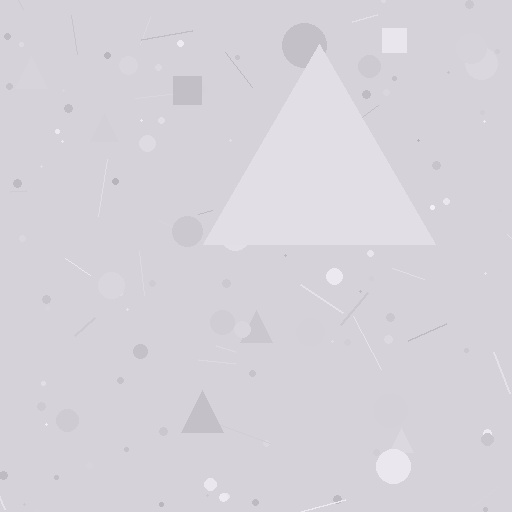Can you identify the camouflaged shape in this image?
The camouflaged shape is a triangle.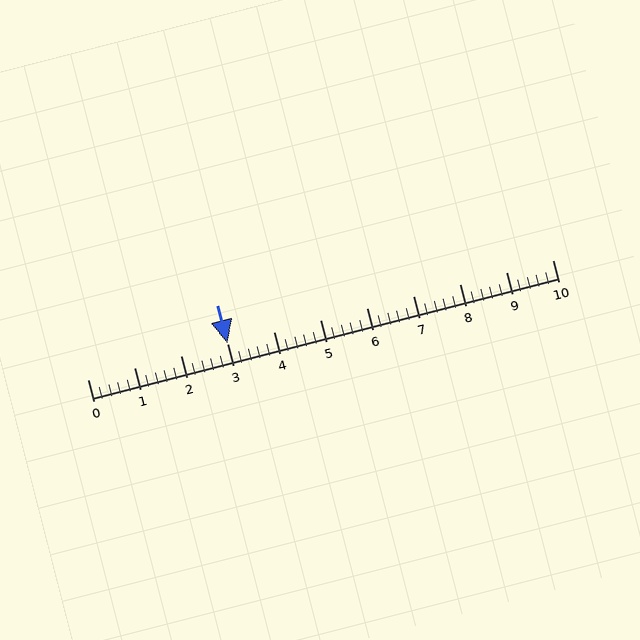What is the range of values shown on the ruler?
The ruler shows values from 0 to 10.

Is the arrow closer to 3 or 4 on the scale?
The arrow is closer to 3.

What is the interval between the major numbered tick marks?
The major tick marks are spaced 1 units apart.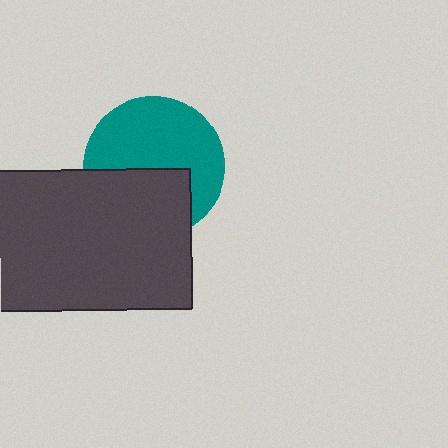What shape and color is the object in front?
The object in front is a dark gray rectangle.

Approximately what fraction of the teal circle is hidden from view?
Roughly 40% of the teal circle is hidden behind the dark gray rectangle.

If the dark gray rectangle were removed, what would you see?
You would see the complete teal circle.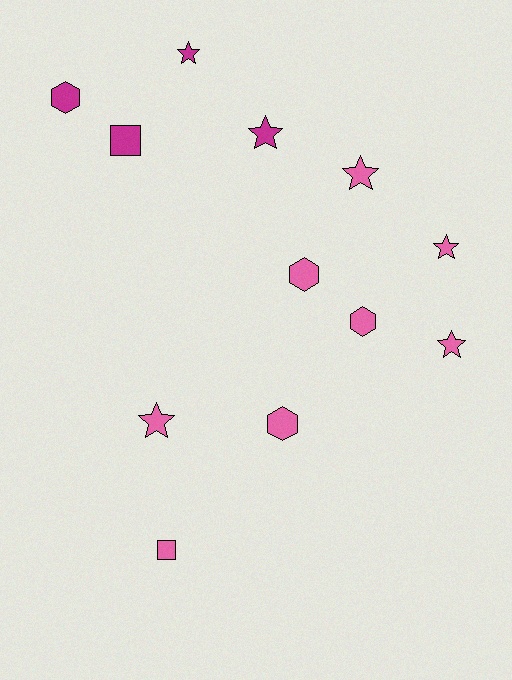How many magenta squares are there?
There is 1 magenta square.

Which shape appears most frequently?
Star, with 6 objects.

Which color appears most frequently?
Pink, with 8 objects.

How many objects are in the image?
There are 12 objects.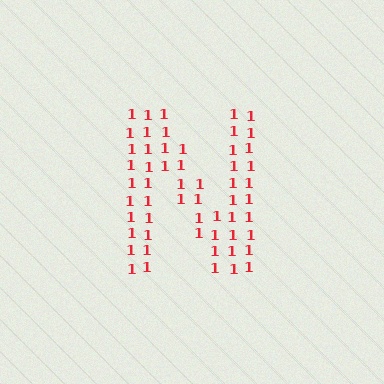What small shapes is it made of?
It is made of small digit 1's.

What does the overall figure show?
The overall figure shows the letter N.